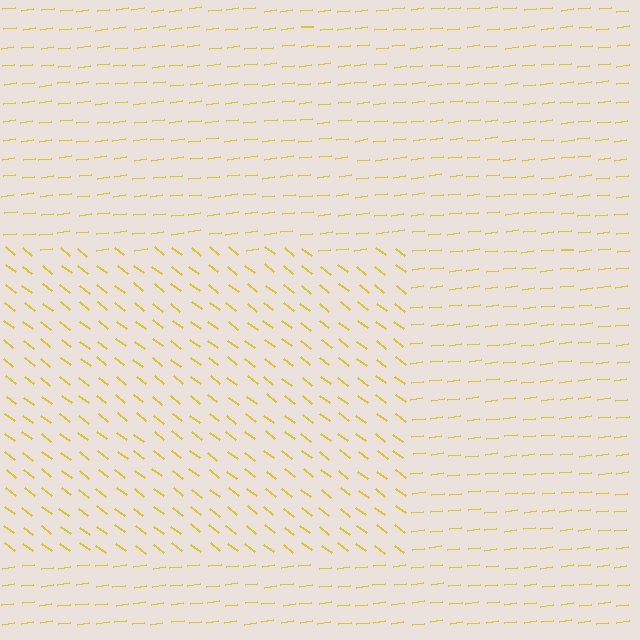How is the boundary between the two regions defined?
The boundary is defined purely by a change in line orientation (approximately 45 degrees difference). All lines are the same color and thickness.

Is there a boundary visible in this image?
Yes, there is a texture boundary formed by a change in line orientation.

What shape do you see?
I see a rectangle.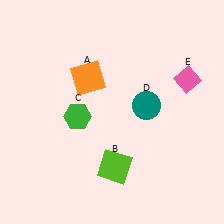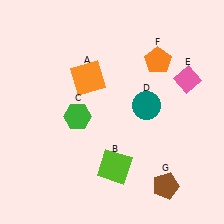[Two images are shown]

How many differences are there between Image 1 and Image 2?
There are 2 differences between the two images.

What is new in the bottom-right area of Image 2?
A brown pentagon (G) was added in the bottom-right area of Image 2.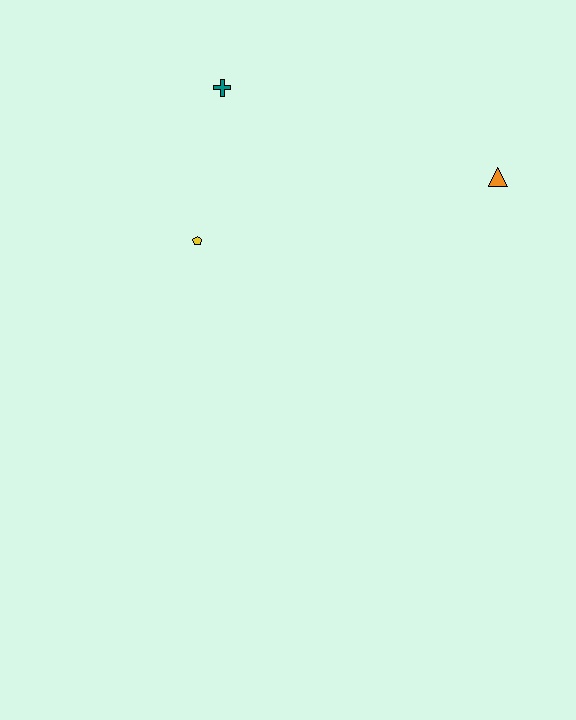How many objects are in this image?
There are 3 objects.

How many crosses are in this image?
There is 1 cross.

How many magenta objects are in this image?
There are no magenta objects.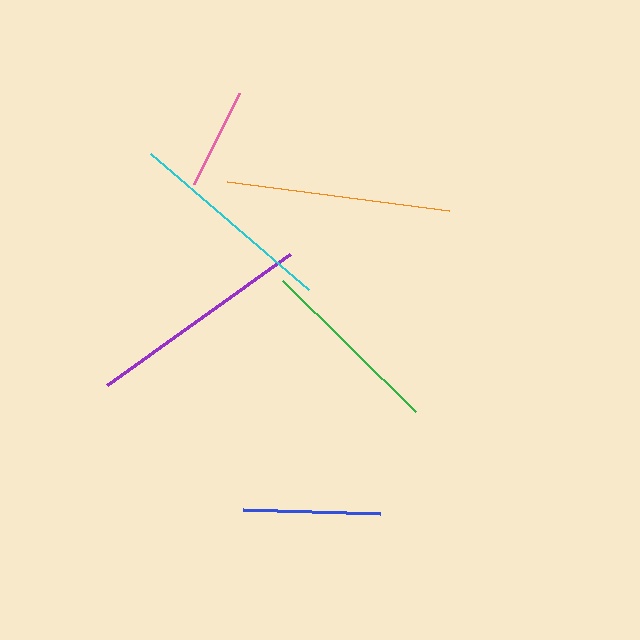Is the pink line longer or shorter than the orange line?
The orange line is longer than the pink line.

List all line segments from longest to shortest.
From longest to shortest: purple, orange, cyan, green, blue, pink.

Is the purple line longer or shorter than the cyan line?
The purple line is longer than the cyan line.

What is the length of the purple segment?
The purple segment is approximately 226 pixels long.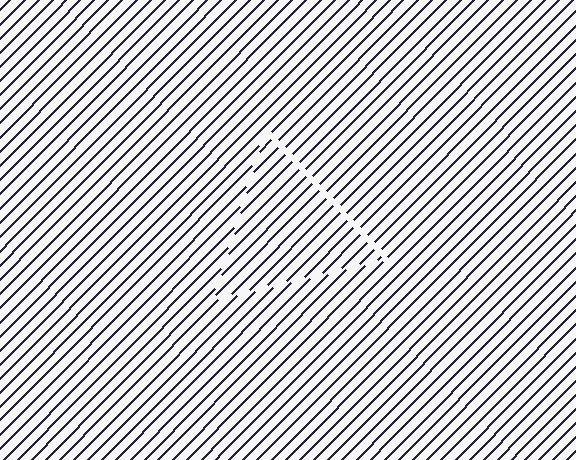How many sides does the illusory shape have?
3 sides — the line-ends trace a triangle.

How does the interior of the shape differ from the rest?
The interior of the shape contains the same grating, shifted by half a period — the contour is defined by the phase discontinuity where line-ends from the inner and outer gratings abut.